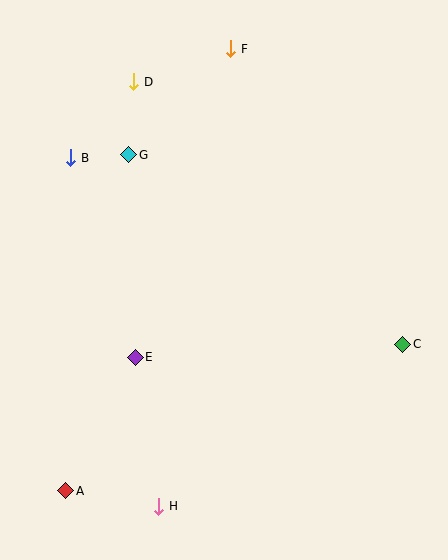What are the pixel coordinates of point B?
Point B is at (71, 158).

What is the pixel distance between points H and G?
The distance between H and G is 353 pixels.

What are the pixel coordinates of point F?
Point F is at (231, 49).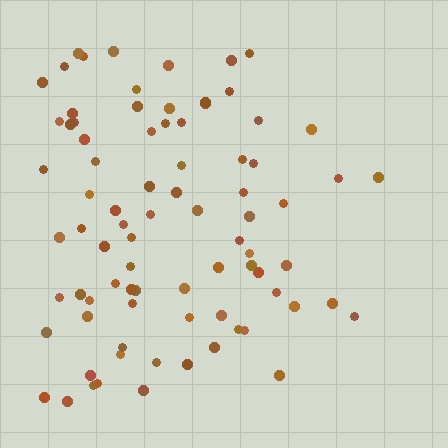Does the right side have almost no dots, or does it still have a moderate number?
Still a moderate number, just noticeably fewer than the left.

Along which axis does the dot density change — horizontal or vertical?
Horizontal.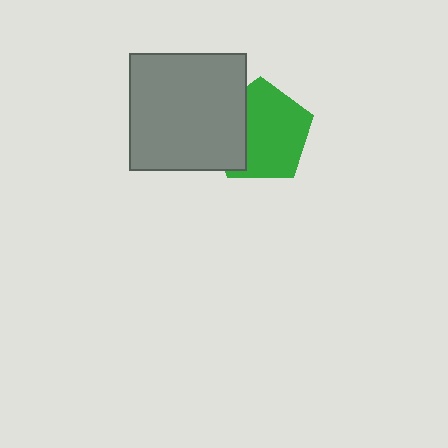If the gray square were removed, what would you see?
You would see the complete green pentagon.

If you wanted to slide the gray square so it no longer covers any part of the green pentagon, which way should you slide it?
Slide it left — that is the most direct way to separate the two shapes.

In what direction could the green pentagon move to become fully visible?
The green pentagon could move right. That would shift it out from behind the gray square entirely.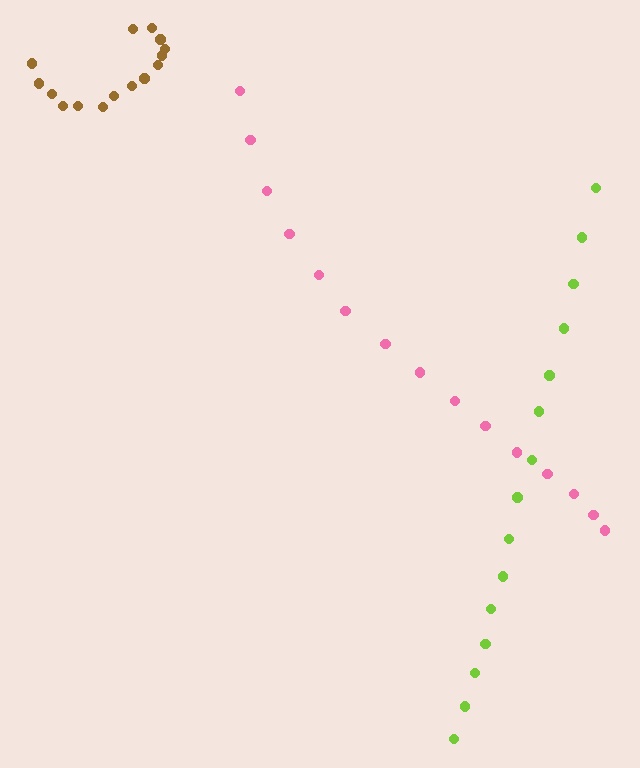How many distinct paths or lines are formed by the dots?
There are 3 distinct paths.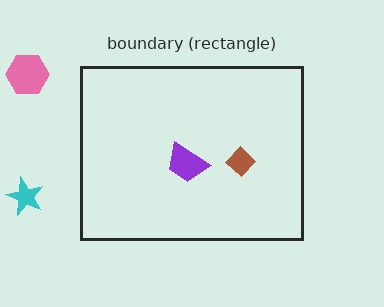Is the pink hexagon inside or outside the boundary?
Outside.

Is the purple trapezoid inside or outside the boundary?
Inside.